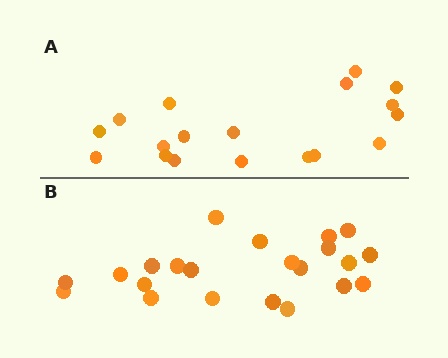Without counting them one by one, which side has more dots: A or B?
Region B (the bottom region) has more dots.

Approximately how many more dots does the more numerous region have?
Region B has about 4 more dots than region A.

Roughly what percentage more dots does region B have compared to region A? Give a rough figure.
About 20% more.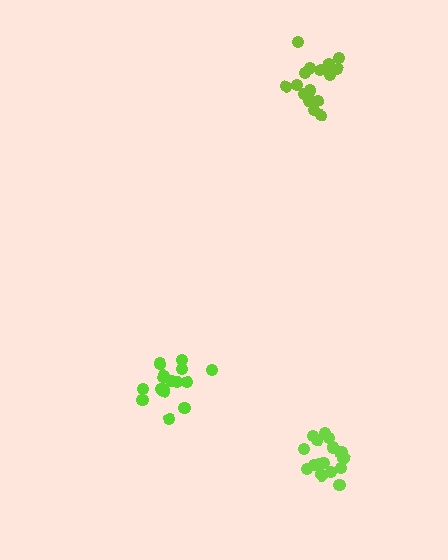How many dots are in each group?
Group 1: 17 dots, Group 2: 16 dots, Group 3: 17 dots (50 total).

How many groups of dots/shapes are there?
There are 3 groups.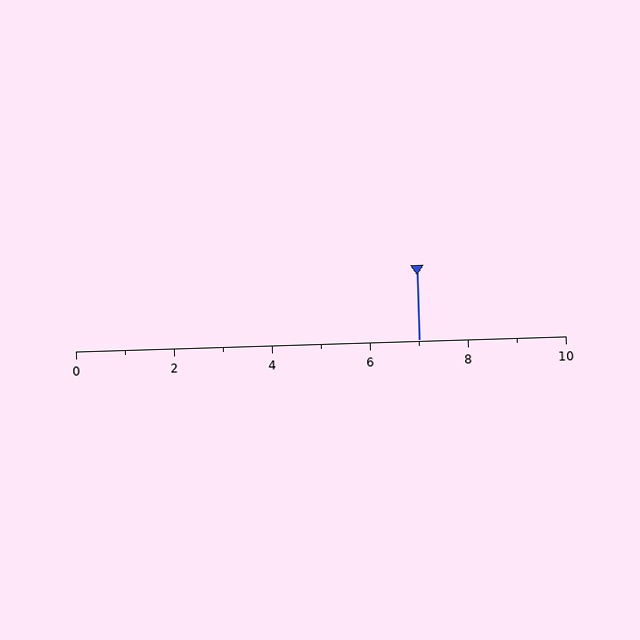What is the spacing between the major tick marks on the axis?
The major ticks are spaced 2 apart.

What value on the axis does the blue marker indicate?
The marker indicates approximately 7.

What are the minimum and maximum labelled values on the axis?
The axis runs from 0 to 10.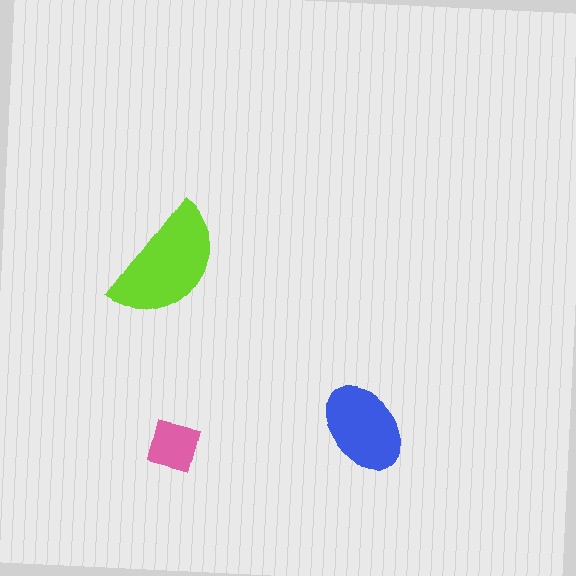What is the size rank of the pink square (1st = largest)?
3rd.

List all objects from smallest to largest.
The pink square, the blue ellipse, the lime semicircle.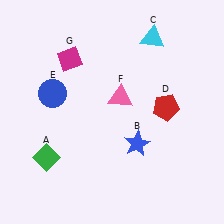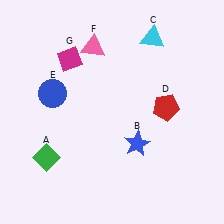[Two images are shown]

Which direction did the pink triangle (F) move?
The pink triangle (F) moved up.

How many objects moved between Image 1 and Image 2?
1 object moved between the two images.